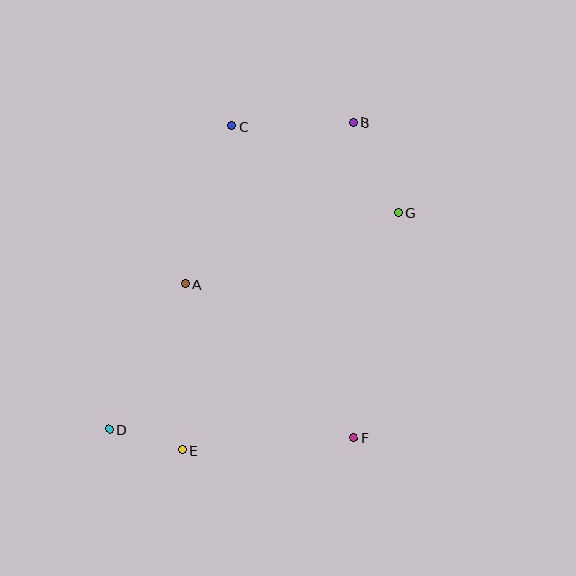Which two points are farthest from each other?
Points B and D are farthest from each other.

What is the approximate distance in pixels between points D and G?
The distance between D and G is approximately 361 pixels.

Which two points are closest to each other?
Points D and E are closest to each other.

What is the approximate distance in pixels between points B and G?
The distance between B and G is approximately 101 pixels.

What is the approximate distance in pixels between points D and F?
The distance between D and F is approximately 244 pixels.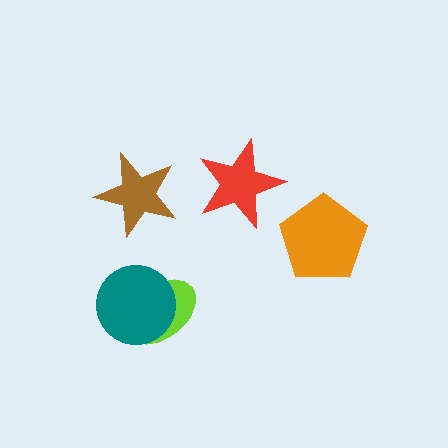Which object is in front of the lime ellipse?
The teal circle is in front of the lime ellipse.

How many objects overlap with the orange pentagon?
0 objects overlap with the orange pentagon.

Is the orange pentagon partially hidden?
No, no other shape covers it.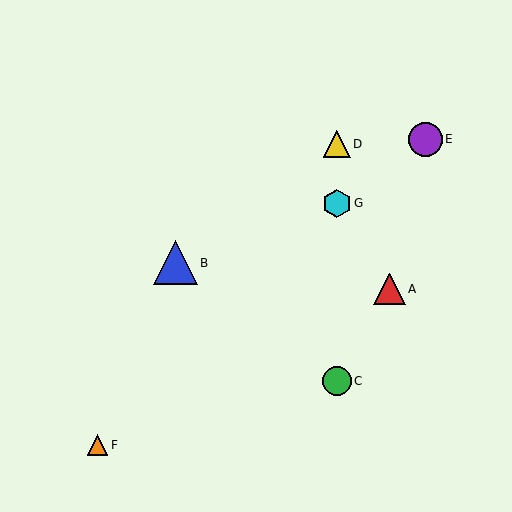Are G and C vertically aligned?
Yes, both are at x≈337.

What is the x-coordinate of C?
Object C is at x≈337.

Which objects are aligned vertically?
Objects C, D, G are aligned vertically.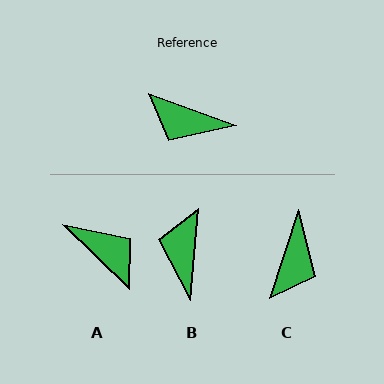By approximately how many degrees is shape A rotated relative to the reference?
Approximately 156 degrees counter-clockwise.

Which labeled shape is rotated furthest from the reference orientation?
A, about 156 degrees away.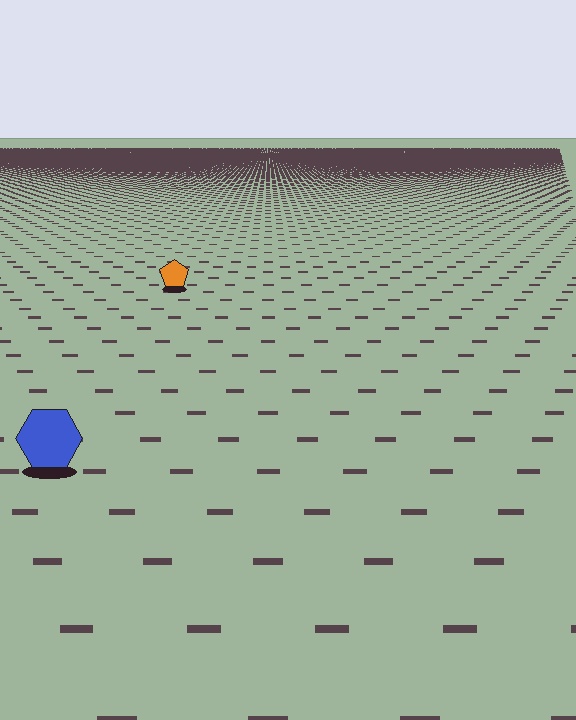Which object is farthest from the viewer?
The orange pentagon is farthest from the viewer. It appears smaller and the ground texture around it is denser.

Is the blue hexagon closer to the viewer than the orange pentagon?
Yes. The blue hexagon is closer — you can tell from the texture gradient: the ground texture is coarser near it.